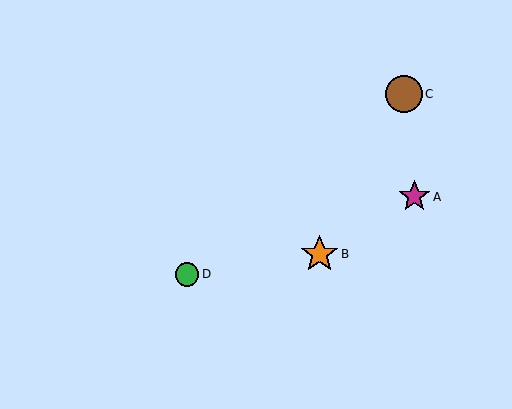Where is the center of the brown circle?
The center of the brown circle is at (404, 94).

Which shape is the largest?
The orange star (labeled B) is the largest.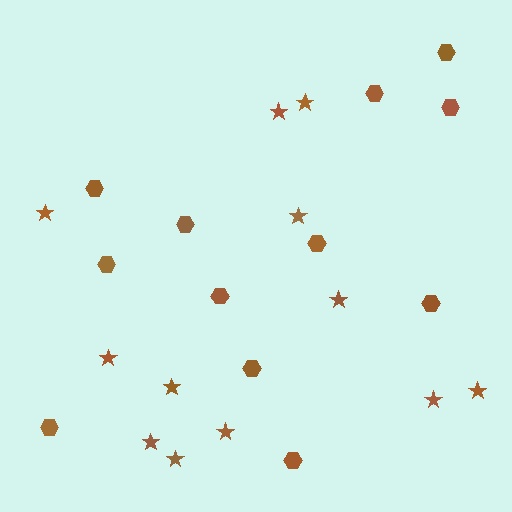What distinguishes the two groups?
There are 2 groups: one group of stars (12) and one group of hexagons (12).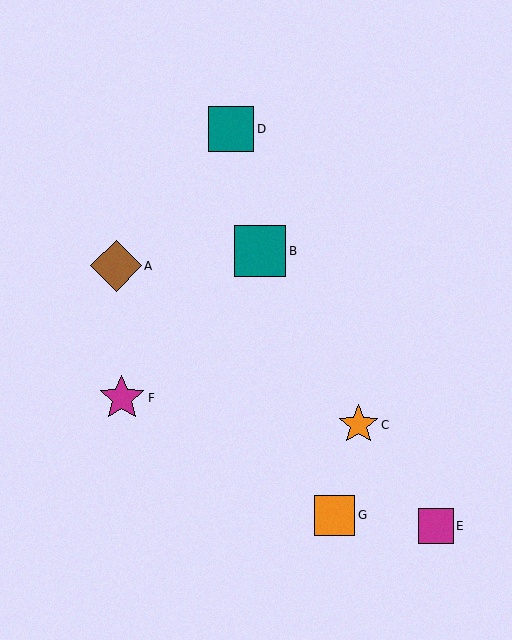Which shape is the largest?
The teal square (labeled B) is the largest.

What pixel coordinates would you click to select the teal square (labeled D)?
Click at (231, 129) to select the teal square D.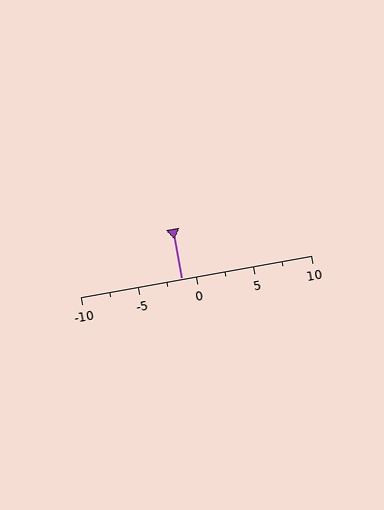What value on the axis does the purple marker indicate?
The marker indicates approximately -1.2.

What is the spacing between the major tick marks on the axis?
The major ticks are spaced 5 apart.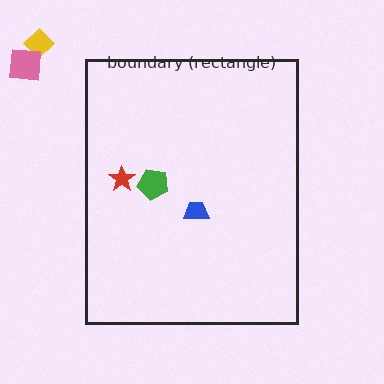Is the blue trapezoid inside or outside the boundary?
Inside.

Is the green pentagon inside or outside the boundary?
Inside.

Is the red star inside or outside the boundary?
Inside.